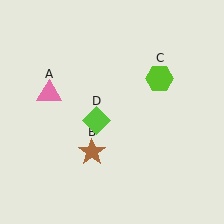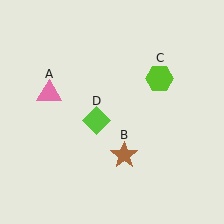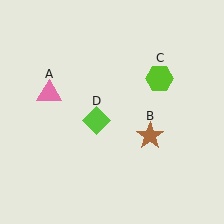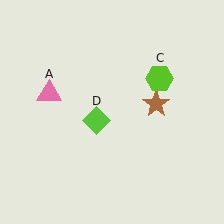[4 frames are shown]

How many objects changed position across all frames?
1 object changed position: brown star (object B).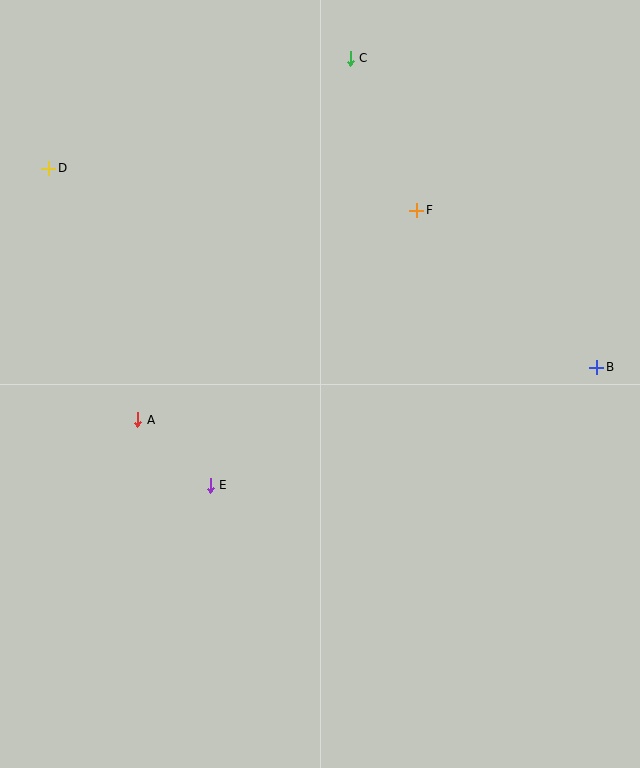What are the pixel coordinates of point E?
Point E is at (210, 485).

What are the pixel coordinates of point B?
Point B is at (597, 367).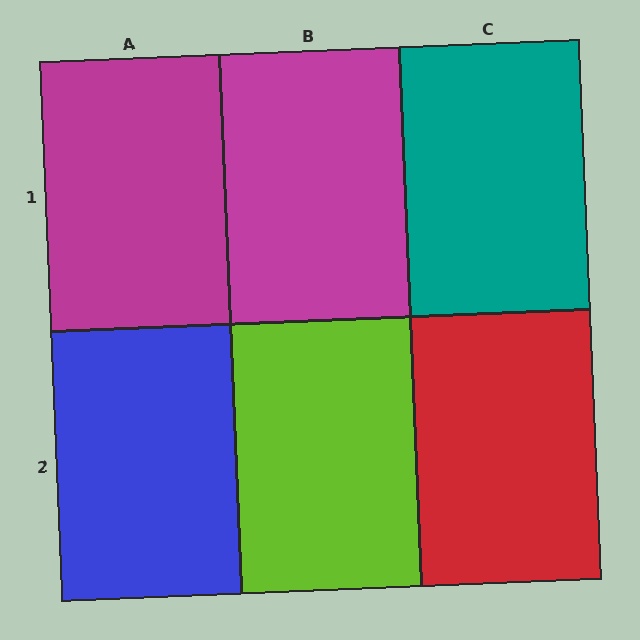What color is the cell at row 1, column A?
Magenta.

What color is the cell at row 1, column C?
Teal.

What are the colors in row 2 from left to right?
Blue, lime, red.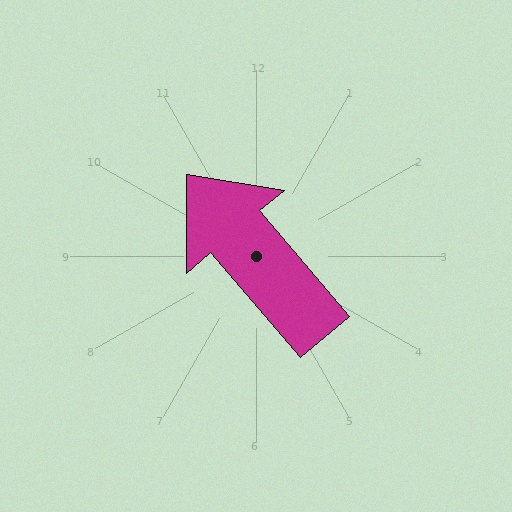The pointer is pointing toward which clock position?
Roughly 11 o'clock.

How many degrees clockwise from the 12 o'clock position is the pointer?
Approximately 320 degrees.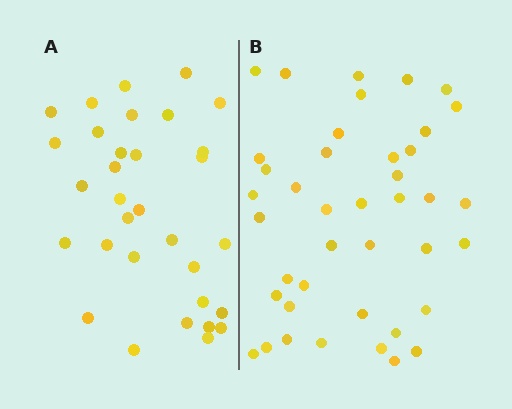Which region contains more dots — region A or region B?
Region B (the right region) has more dots.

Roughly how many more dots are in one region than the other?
Region B has roughly 8 or so more dots than region A.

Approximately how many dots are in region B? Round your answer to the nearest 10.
About 40 dots. (The exact count is 41, which rounds to 40.)